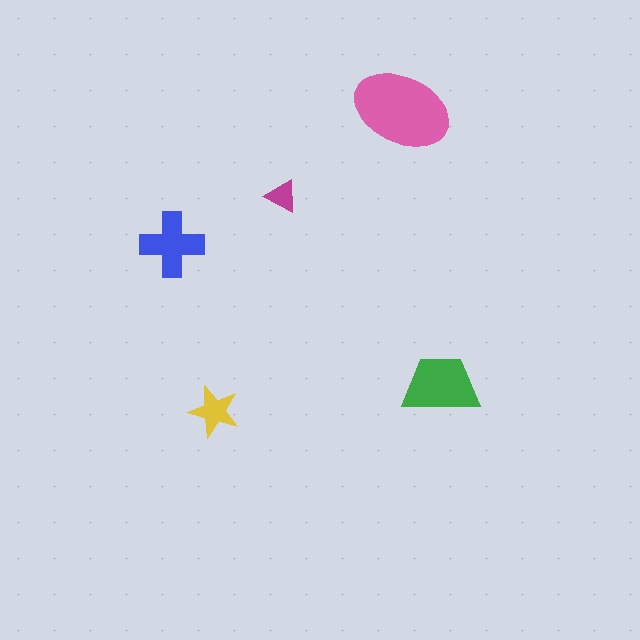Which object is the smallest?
The magenta triangle.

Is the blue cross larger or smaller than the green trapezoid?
Smaller.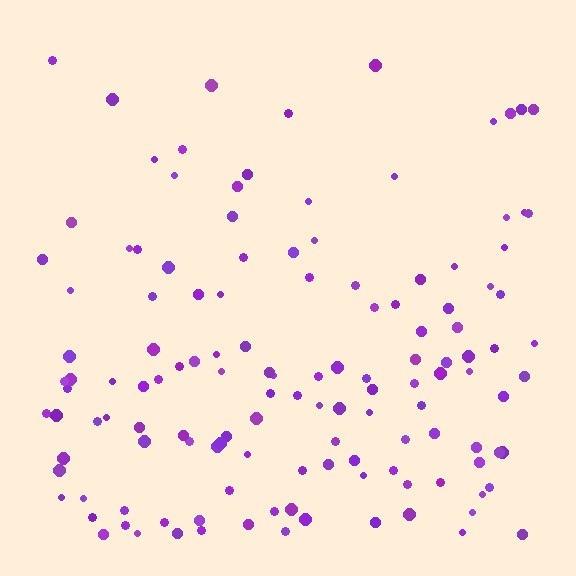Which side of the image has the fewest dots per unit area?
The top.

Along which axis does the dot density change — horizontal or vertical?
Vertical.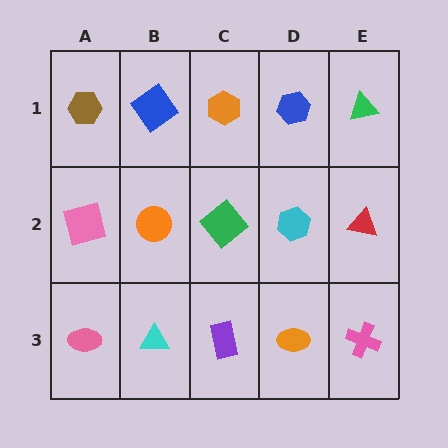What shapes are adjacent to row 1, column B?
An orange circle (row 2, column B), a brown hexagon (row 1, column A), an orange hexagon (row 1, column C).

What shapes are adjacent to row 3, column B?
An orange circle (row 2, column B), a pink ellipse (row 3, column A), a purple rectangle (row 3, column C).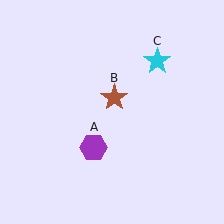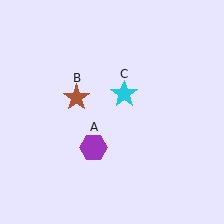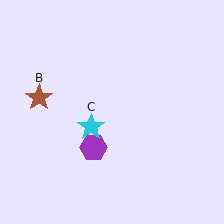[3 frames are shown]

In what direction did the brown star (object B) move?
The brown star (object B) moved left.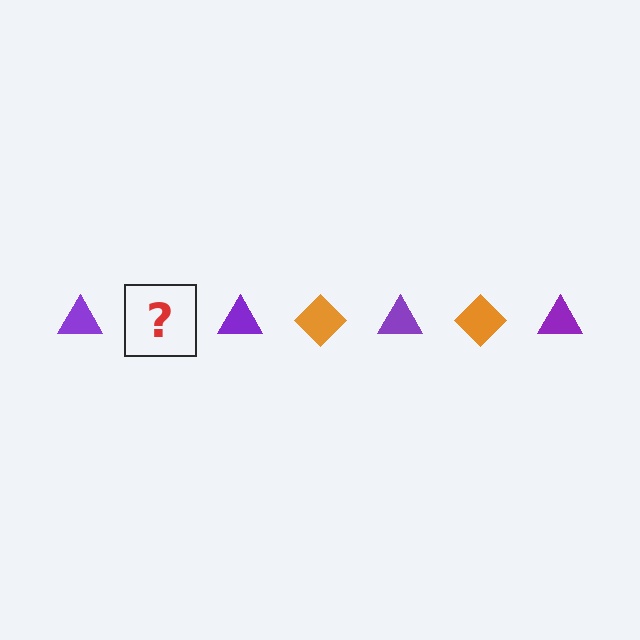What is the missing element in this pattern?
The missing element is an orange diamond.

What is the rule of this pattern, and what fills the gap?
The rule is that the pattern alternates between purple triangle and orange diamond. The gap should be filled with an orange diamond.